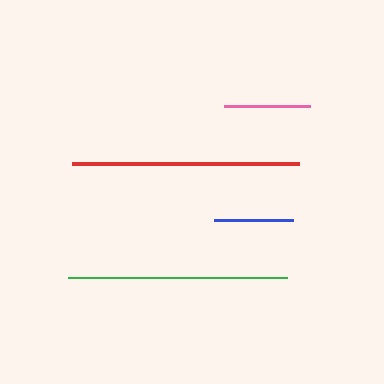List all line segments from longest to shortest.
From longest to shortest: red, green, pink, blue.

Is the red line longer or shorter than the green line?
The red line is longer than the green line.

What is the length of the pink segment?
The pink segment is approximately 87 pixels long.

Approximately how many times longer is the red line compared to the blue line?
The red line is approximately 2.9 times the length of the blue line.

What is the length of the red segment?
The red segment is approximately 227 pixels long.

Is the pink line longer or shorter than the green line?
The green line is longer than the pink line.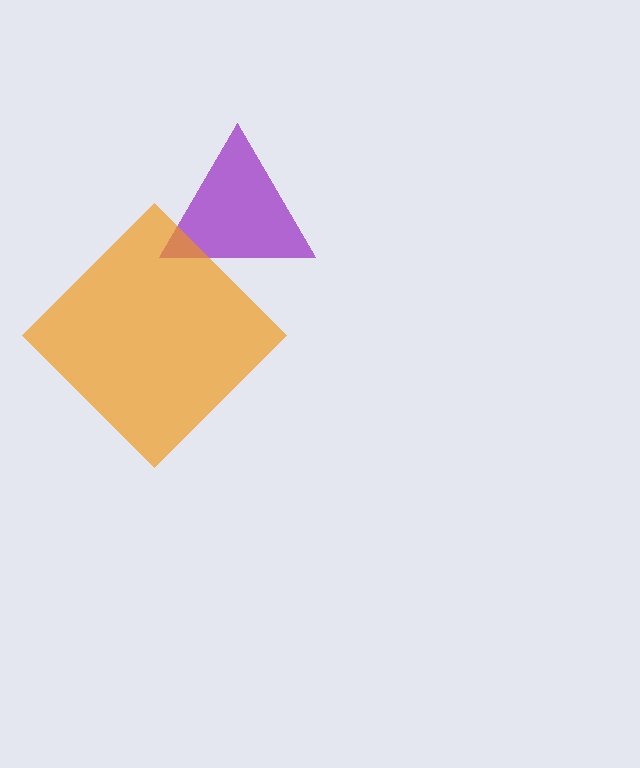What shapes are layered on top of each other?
The layered shapes are: a purple triangle, an orange diamond.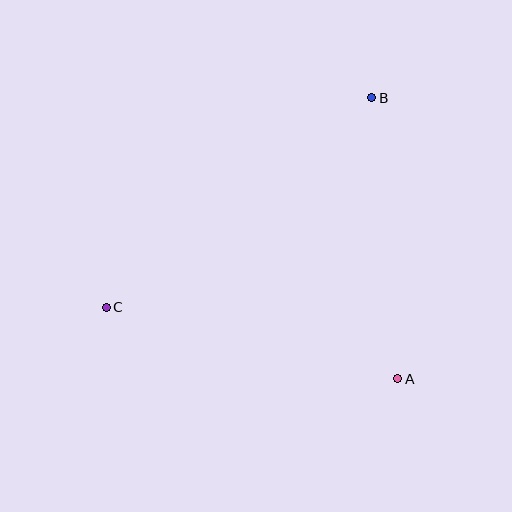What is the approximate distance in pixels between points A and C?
The distance between A and C is approximately 300 pixels.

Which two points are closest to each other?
Points A and B are closest to each other.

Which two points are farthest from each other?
Points B and C are farthest from each other.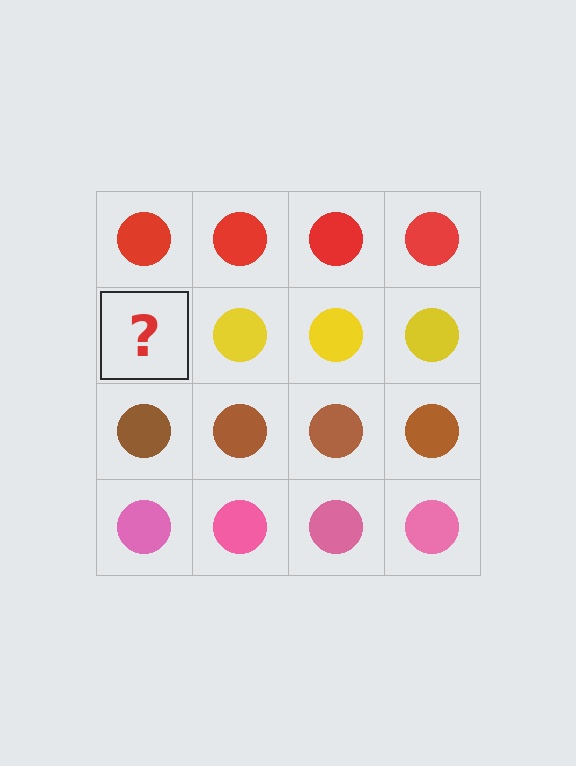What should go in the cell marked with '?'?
The missing cell should contain a yellow circle.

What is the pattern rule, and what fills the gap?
The rule is that each row has a consistent color. The gap should be filled with a yellow circle.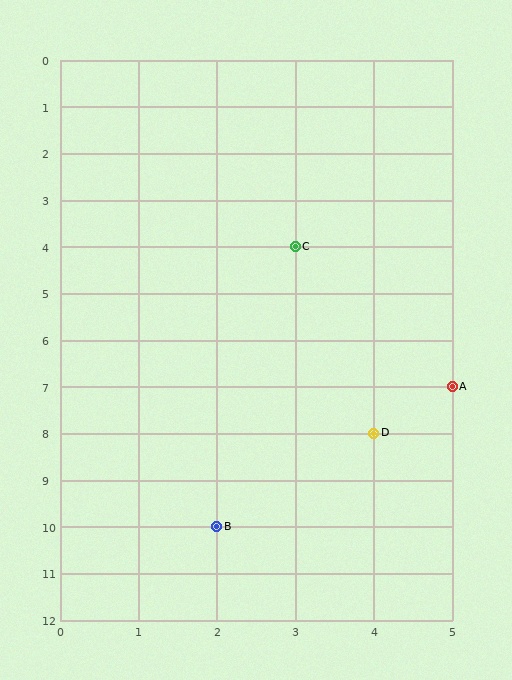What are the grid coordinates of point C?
Point C is at grid coordinates (3, 4).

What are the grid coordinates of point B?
Point B is at grid coordinates (2, 10).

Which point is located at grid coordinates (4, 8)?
Point D is at (4, 8).